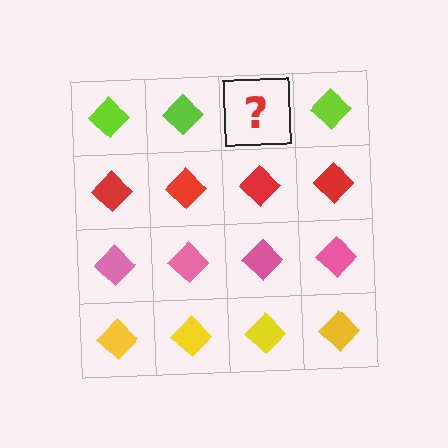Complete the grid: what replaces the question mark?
The question mark should be replaced with a lime diamond.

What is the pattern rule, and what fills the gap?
The rule is that each row has a consistent color. The gap should be filled with a lime diamond.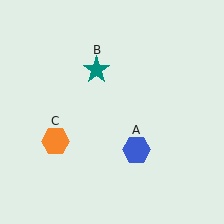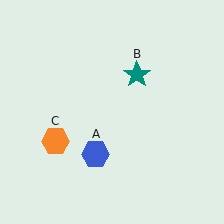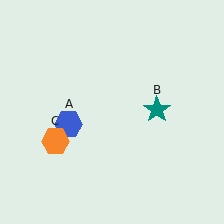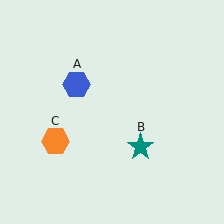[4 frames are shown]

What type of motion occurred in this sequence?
The blue hexagon (object A), teal star (object B) rotated clockwise around the center of the scene.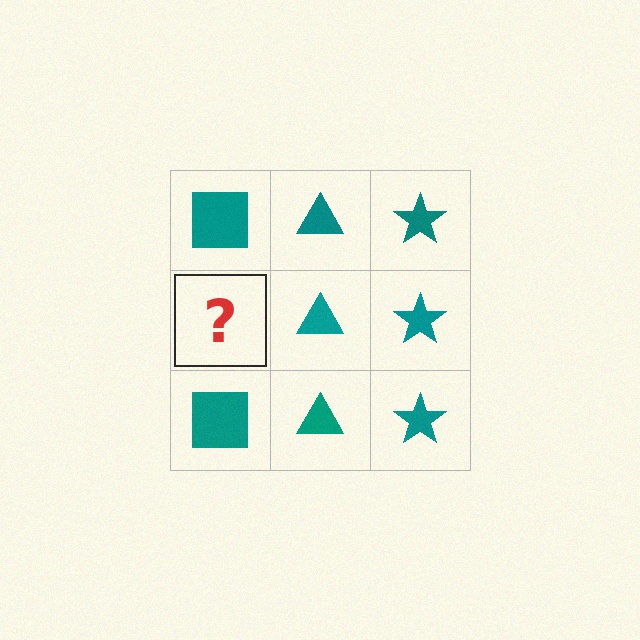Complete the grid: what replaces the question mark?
The question mark should be replaced with a teal square.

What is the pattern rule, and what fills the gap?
The rule is that each column has a consistent shape. The gap should be filled with a teal square.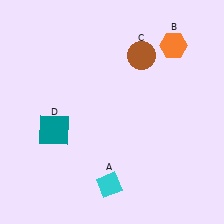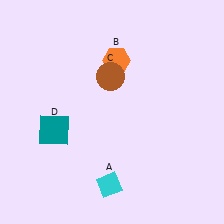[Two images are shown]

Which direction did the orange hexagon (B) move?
The orange hexagon (B) moved left.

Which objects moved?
The objects that moved are: the orange hexagon (B), the brown circle (C).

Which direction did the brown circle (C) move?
The brown circle (C) moved left.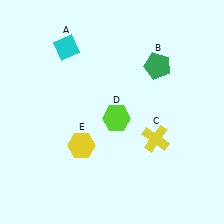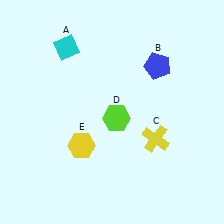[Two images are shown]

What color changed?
The pentagon (B) changed from green in Image 1 to blue in Image 2.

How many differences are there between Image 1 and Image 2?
There is 1 difference between the two images.